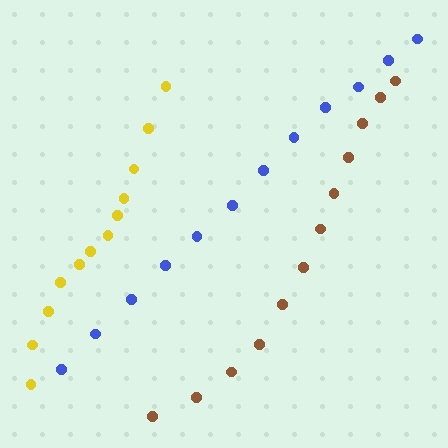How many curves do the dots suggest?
There are 3 distinct paths.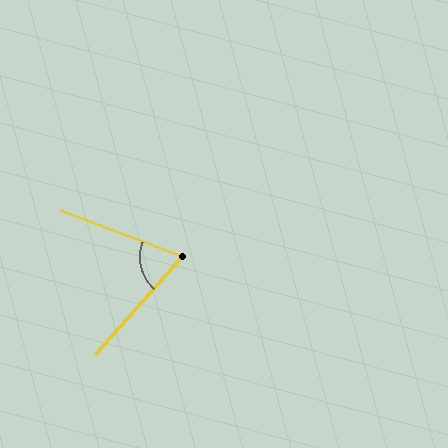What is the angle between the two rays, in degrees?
Approximately 69 degrees.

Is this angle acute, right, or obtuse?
It is acute.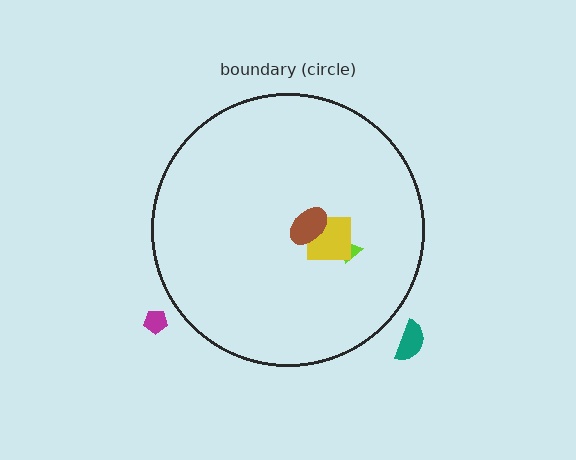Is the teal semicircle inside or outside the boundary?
Outside.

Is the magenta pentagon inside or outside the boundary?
Outside.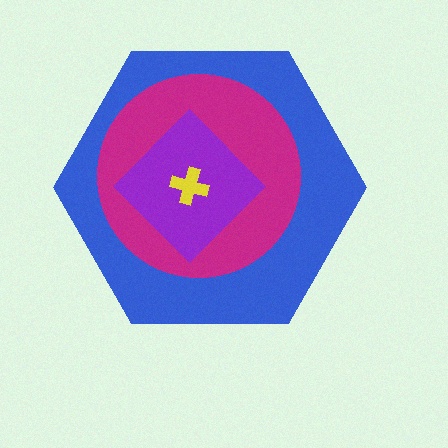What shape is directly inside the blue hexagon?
The magenta circle.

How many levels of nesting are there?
4.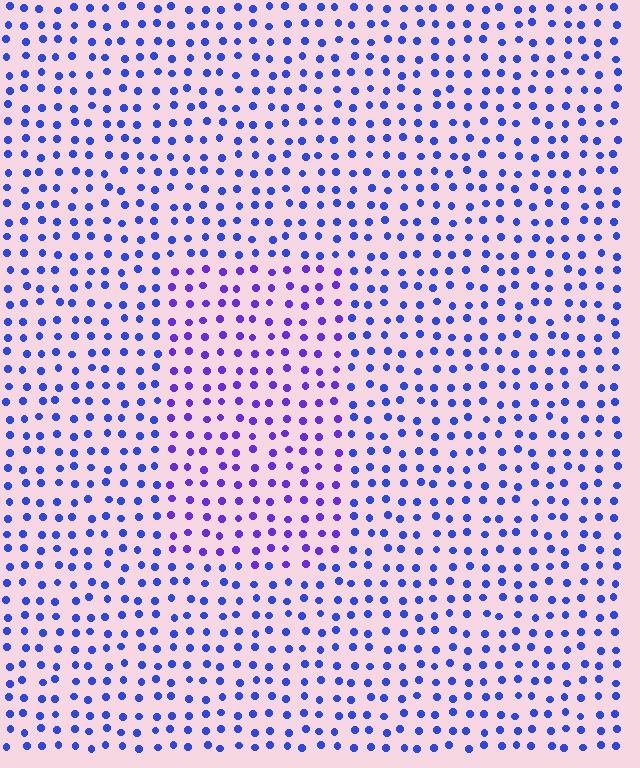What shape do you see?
I see a rectangle.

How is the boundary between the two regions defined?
The boundary is defined purely by a slight shift in hue (about 29 degrees). Spacing, size, and orientation are identical on both sides.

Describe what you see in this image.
The image is filled with small blue elements in a uniform arrangement. A rectangle-shaped region is visible where the elements are tinted to a slightly different hue, forming a subtle color boundary.